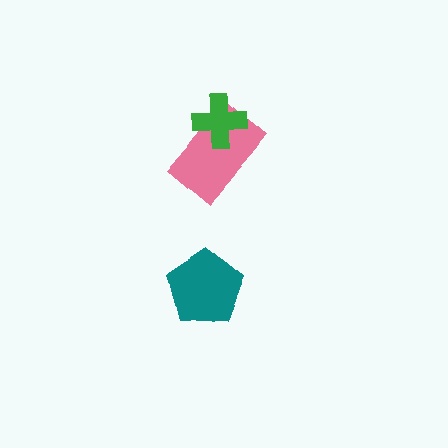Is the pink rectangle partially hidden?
Yes, it is partially covered by another shape.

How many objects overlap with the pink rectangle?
1 object overlaps with the pink rectangle.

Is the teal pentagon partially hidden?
No, no other shape covers it.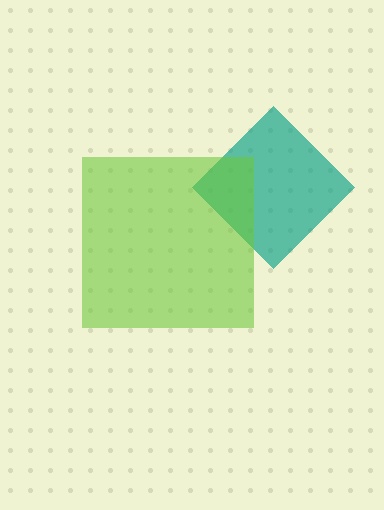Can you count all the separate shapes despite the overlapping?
Yes, there are 2 separate shapes.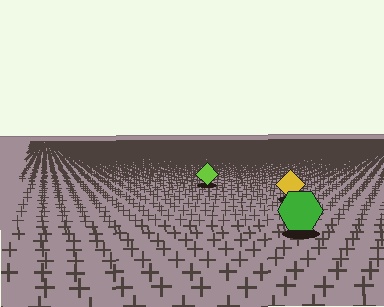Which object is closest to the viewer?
The green hexagon is closest. The texture marks near it are larger and more spread out.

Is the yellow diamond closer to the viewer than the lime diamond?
Yes. The yellow diamond is closer — you can tell from the texture gradient: the ground texture is coarser near it.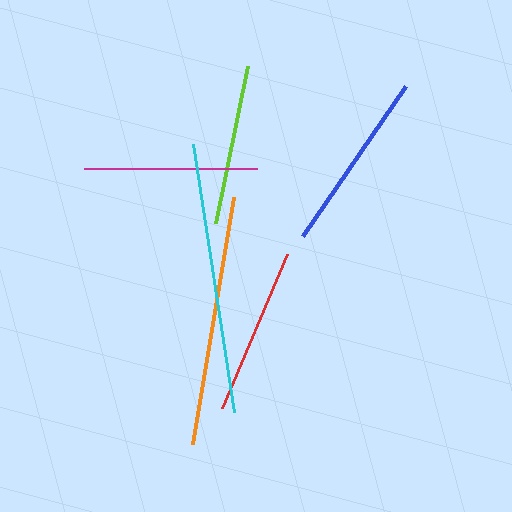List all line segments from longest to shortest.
From longest to shortest: cyan, orange, blue, magenta, red, lime.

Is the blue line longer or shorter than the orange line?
The orange line is longer than the blue line.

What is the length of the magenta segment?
The magenta segment is approximately 173 pixels long.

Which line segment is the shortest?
The lime line is the shortest at approximately 161 pixels.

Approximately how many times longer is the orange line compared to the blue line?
The orange line is approximately 1.4 times the length of the blue line.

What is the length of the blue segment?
The blue segment is approximately 181 pixels long.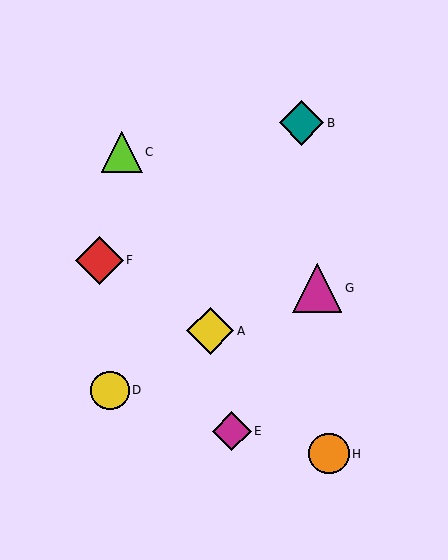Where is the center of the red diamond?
The center of the red diamond is at (99, 260).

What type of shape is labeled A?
Shape A is a yellow diamond.